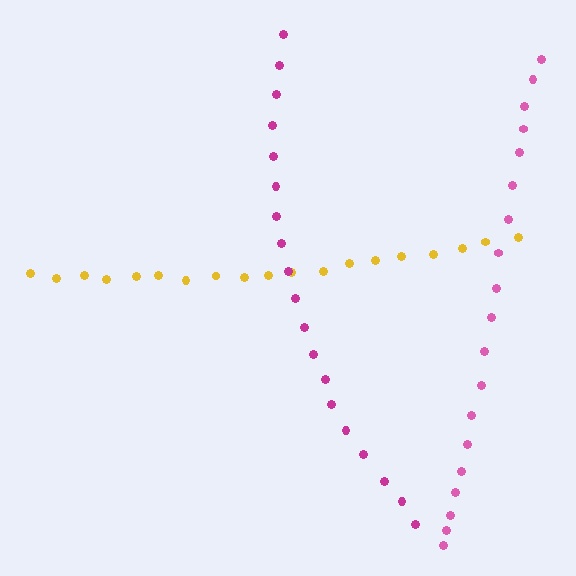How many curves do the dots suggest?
There are 3 distinct paths.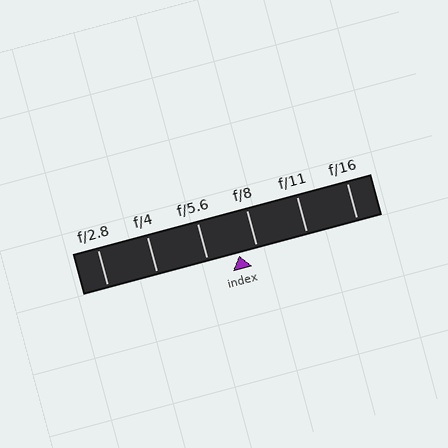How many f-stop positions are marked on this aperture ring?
There are 6 f-stop positions marked.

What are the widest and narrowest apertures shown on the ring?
The widest aperture shown is f/2.8 and the narrowest is f/16.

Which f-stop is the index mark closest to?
The index mark is closest to f/8.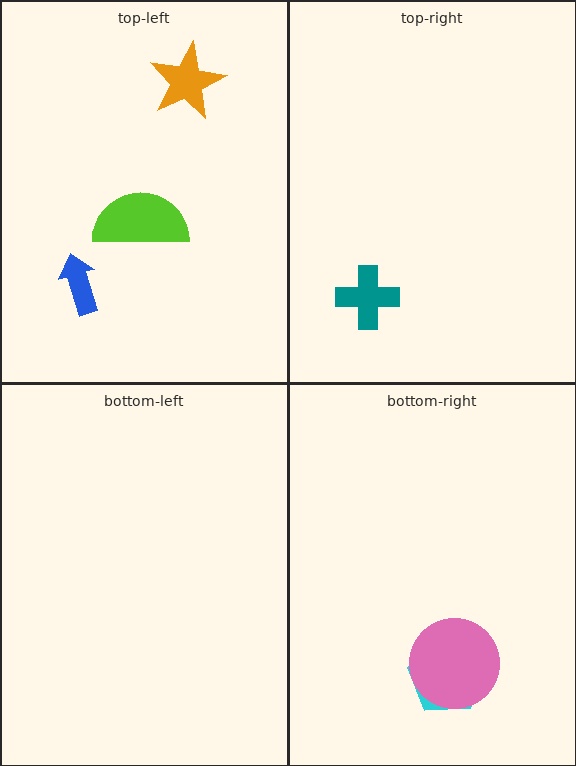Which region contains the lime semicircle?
The top-left region.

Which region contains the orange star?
The top-left region.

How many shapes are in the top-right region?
1.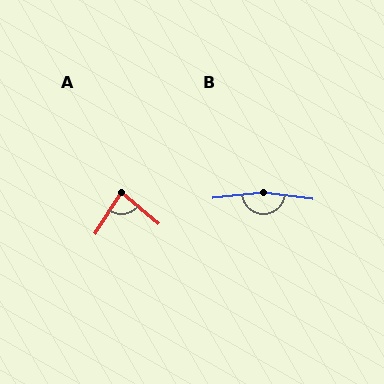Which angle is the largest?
B, at approximately 167 degrees.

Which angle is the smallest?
A, at approximately 82 degrees.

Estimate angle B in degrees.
Approximately 167 degrees.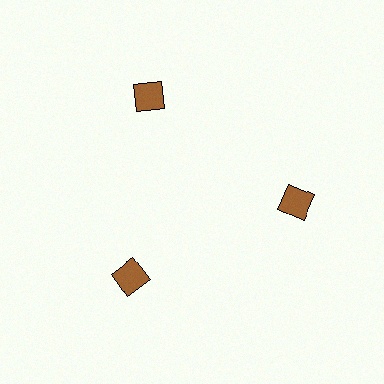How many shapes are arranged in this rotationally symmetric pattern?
There are 3 shapes, arranged in 3 groups of 1.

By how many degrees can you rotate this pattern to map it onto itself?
The pattern maps onto itself every 120 degrees of rotation.